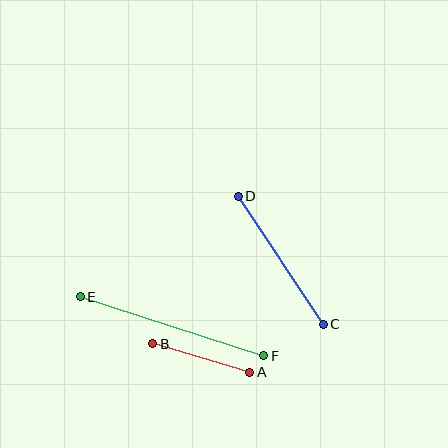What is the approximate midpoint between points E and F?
The midpoint is at approximately (172, 326) pixels.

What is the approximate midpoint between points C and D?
The midpoint is at approximately (281, 260) pixels.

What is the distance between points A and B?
The distance is approximately 101 pixels.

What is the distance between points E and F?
The distance is approximately 193 pixels.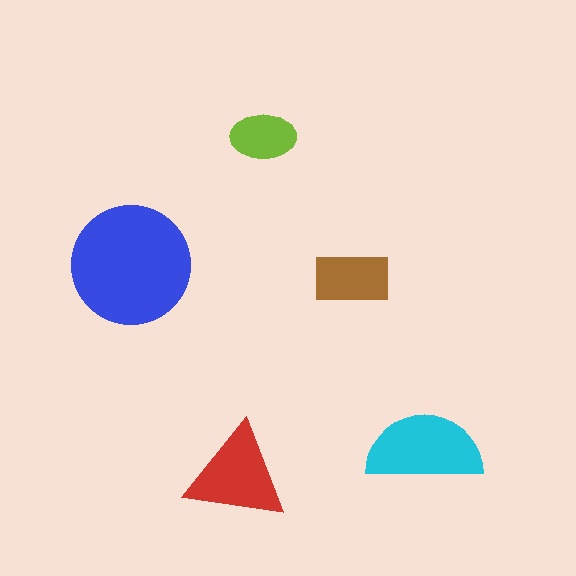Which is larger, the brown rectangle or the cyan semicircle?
The cyan semicircle.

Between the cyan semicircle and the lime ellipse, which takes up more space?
The cyan semicircle.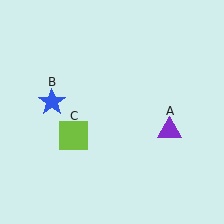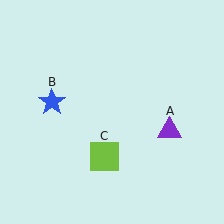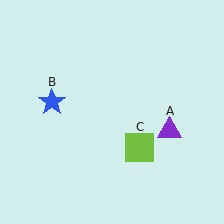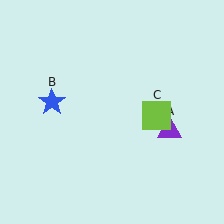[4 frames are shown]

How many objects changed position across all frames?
1 object changed position: lime square (object C).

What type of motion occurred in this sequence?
The lime square (object C) rotated counterclockwise around the center of the scene.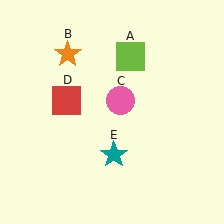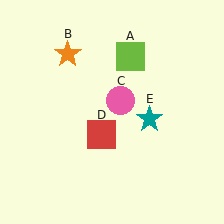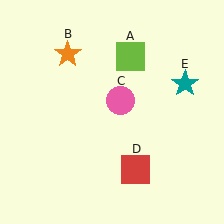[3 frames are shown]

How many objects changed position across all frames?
2 objects changed position: red square (object D), teal star (object E).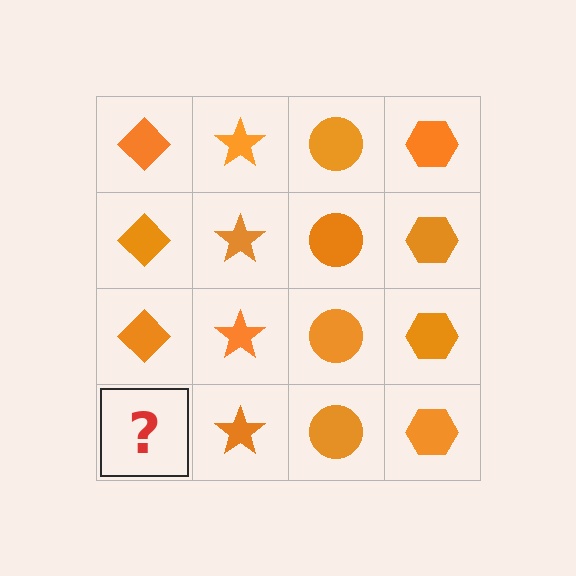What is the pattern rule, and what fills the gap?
The rule is that each column has a consistent shape. The gap should be filled with an orange diamond.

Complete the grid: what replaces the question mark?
The question mark should be replaced with an orange diamond.